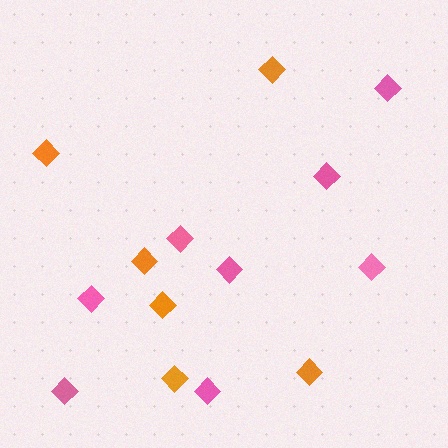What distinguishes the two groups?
There are 2 groups: one group of pink diamonds (8) and one group of orange diamonds (6).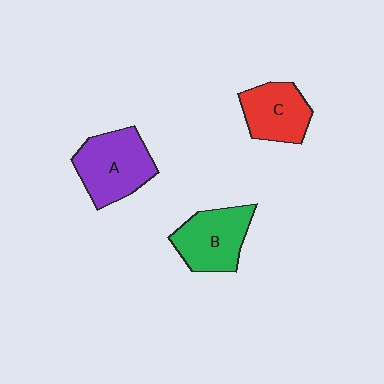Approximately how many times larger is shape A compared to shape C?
Approximately 1.3 times.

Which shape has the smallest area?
Shape C (red).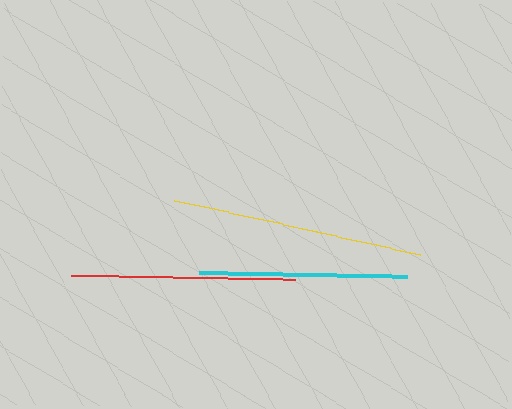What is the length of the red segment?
The red segment is approximately 225 pixels long.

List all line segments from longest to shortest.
From longest to shortest: yellow, red, cyan.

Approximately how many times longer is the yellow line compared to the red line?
The yellow line is approximately 1.1 times the length of the red line.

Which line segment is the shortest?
The cyan line is the shortest at approximately 207 pixels.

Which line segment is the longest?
The yellow line is the longest at approximately 252 pixels.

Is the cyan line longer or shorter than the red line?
The red line is longer than the cyan line.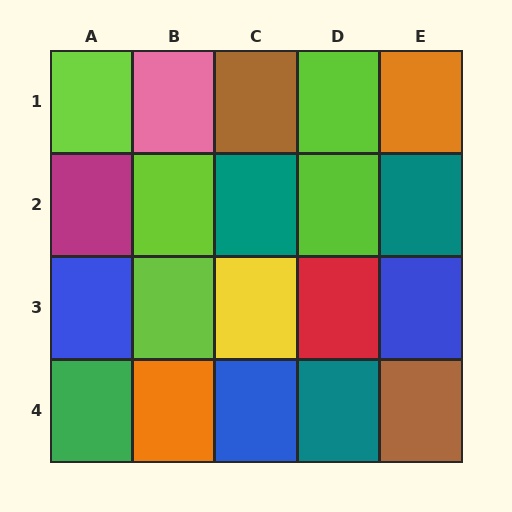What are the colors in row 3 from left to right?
Blue, lime, yellow, red, blue.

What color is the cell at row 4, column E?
Brown.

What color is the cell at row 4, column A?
Green.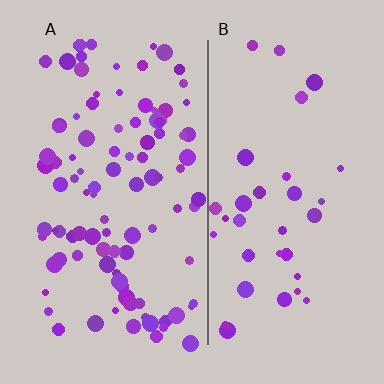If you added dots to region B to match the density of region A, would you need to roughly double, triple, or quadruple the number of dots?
Approximately triple.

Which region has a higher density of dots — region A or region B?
A (the left).